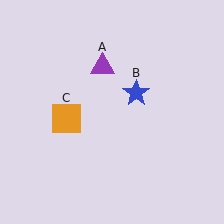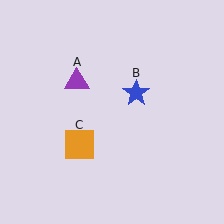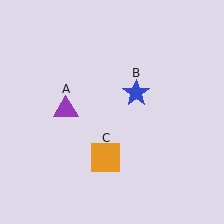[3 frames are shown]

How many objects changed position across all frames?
2 objects changed position: purple triangle (object A), orange square (object C).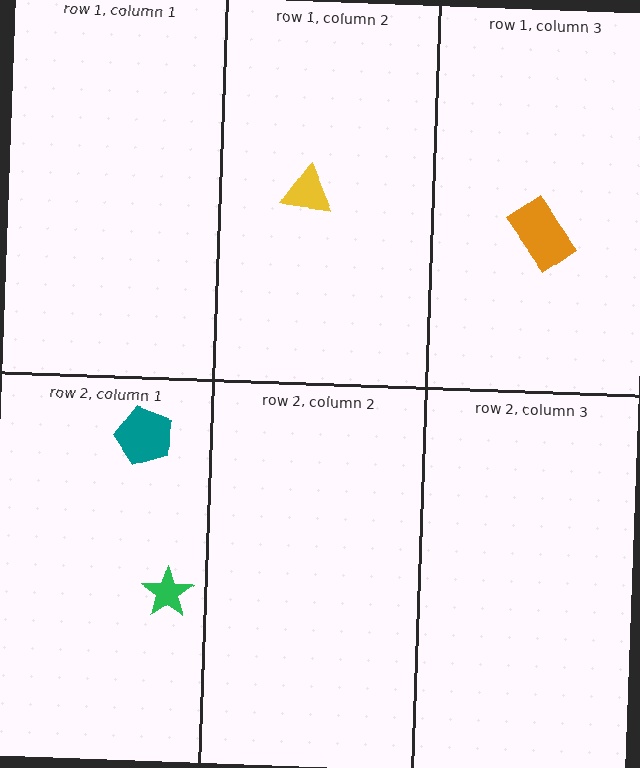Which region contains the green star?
The row 2, column 1 region.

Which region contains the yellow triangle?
The row 1, column 2 region.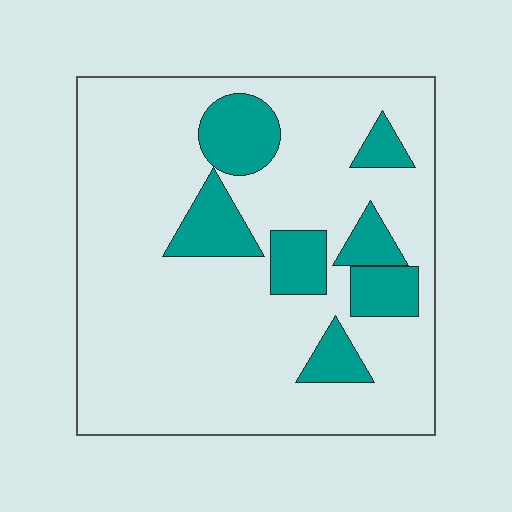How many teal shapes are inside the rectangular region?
7.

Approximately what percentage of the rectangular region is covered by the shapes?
Approximately 20%.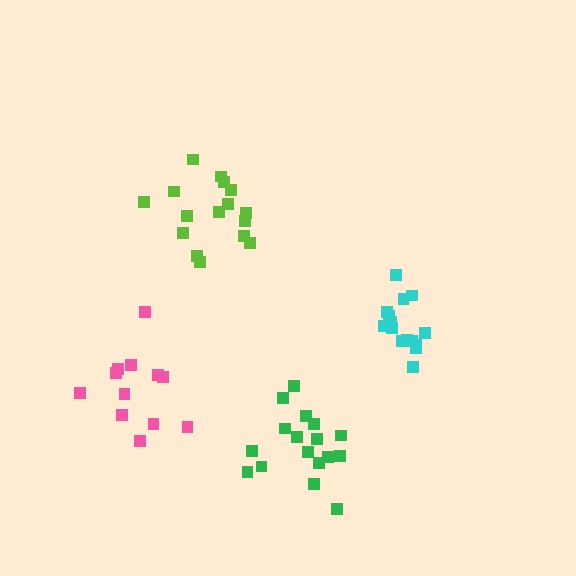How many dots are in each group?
Group 1: 15 dots, Group 2: 17 dots, Group 3: 17 dots, Group 4: 12 dots (61 total).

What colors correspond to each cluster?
The clusters are colored: cyan, lime, green, pink.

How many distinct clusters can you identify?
There are 4 distinct clusters.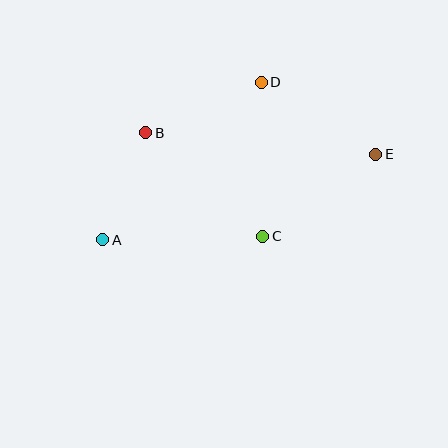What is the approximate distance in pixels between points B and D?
The distance between B and D is approximately 126 pixels.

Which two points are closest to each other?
Points A and B are closest to each other.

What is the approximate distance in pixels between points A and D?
The distance between A and D is approximately 223 pixels.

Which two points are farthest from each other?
Points A and E are farthest from each other.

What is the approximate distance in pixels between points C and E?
The distance between C and E is approximately 140 pixels.